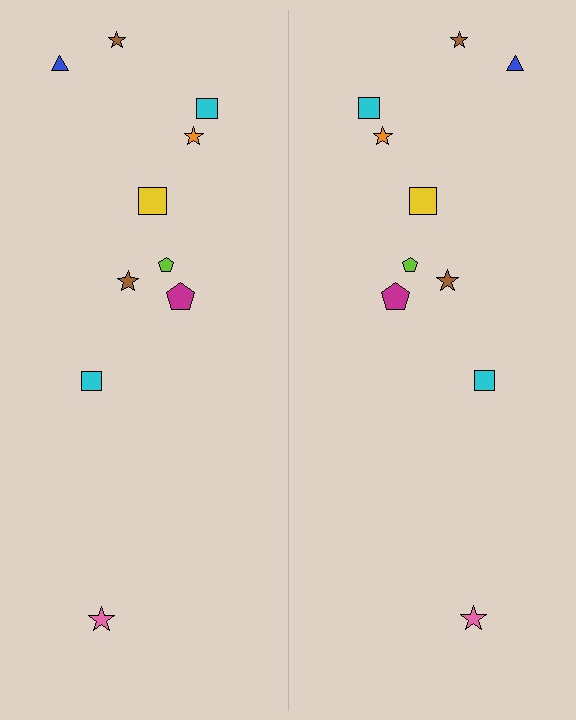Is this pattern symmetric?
Yes, this pattern has bilateral (reflection) symmetry.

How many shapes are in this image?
There are 20 shapes in this image.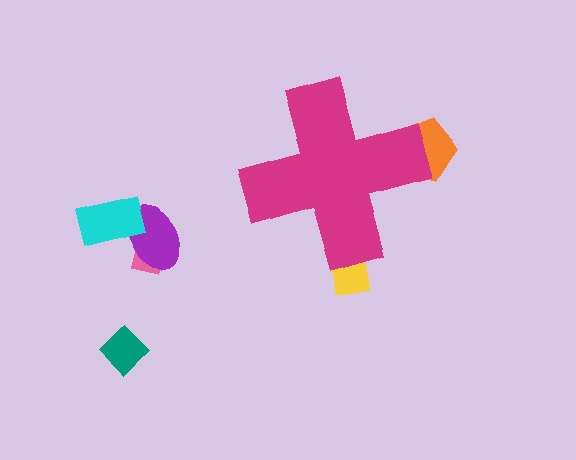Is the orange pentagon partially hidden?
Yes, the orange pentagon is partially hidden behind the magenta cross.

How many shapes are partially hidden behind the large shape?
2 shapes are partially hidden.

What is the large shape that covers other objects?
A magenta cross.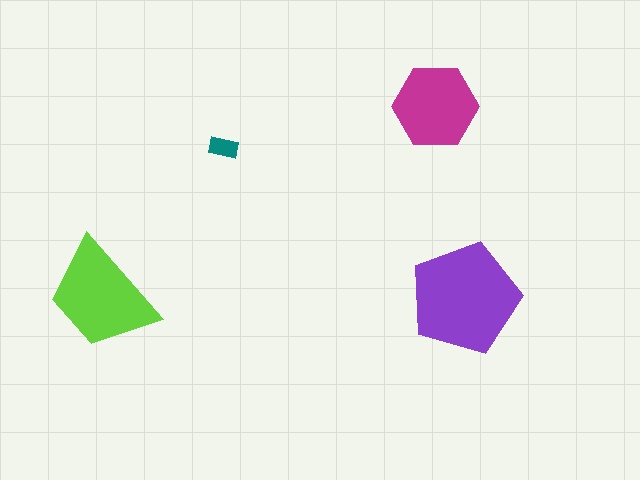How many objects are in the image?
There are 4 objects in the image.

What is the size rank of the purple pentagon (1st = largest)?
1st.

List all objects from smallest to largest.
The teal rectangle, the magenta hexagon, the lime trapezoid, the purple pentagon.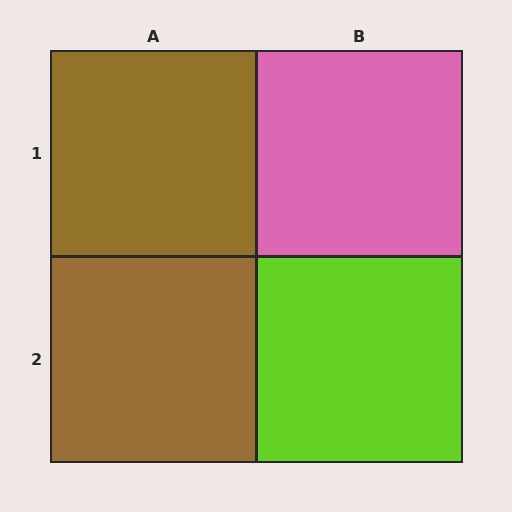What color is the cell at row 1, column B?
Pink.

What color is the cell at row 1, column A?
Brown.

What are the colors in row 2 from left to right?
Brown, lime.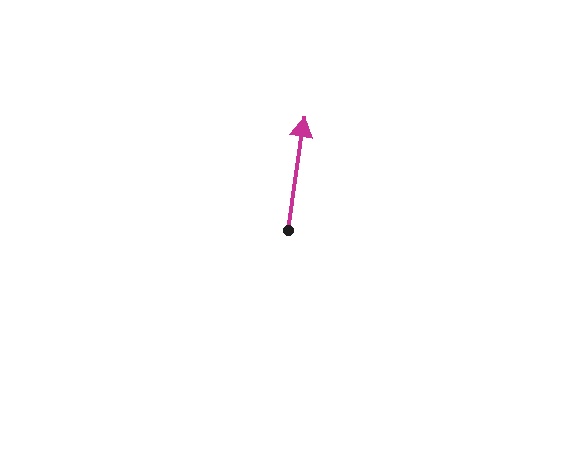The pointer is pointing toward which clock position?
Roughly 12 o'clock.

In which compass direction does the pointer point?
North.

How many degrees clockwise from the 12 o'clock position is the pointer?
Approximately 8 degrees.